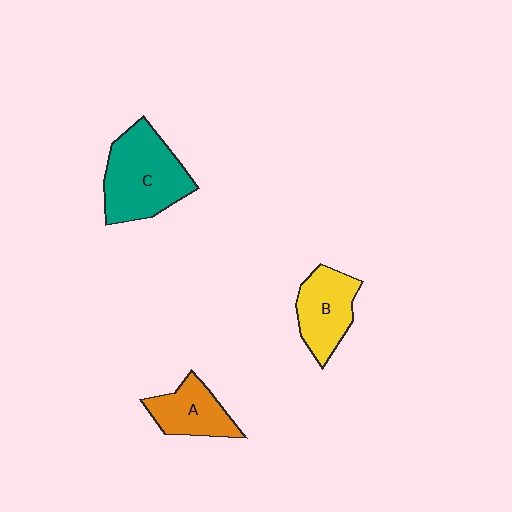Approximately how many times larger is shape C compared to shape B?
Approximately 1.5 times.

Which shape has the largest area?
Shape C (teal).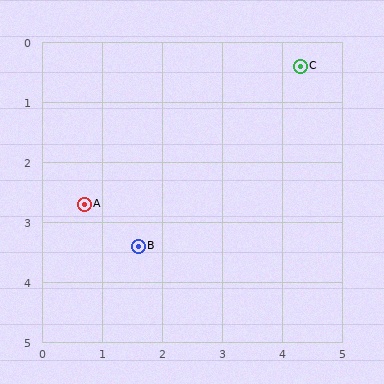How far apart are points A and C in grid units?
Points A and C are about 4.3 grid units apart.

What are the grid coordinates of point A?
Point A is at approximately (0.7, 2.7).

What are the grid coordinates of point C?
Point C is at approximately (4.3, 0.4).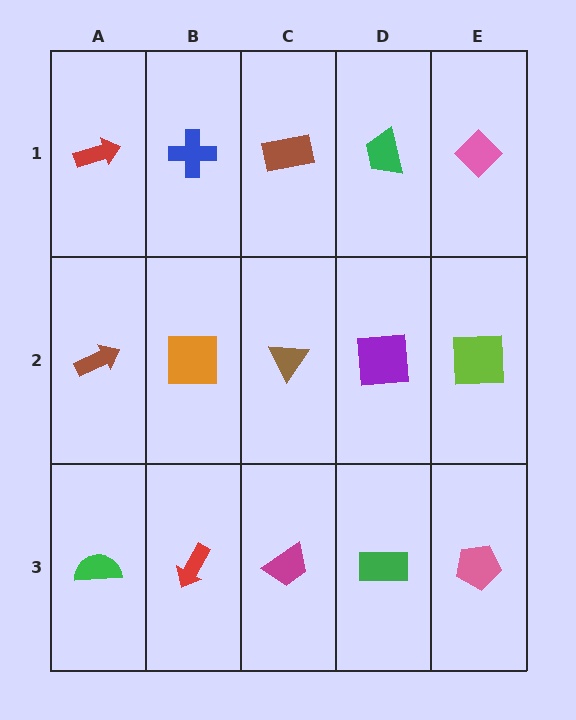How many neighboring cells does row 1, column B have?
3.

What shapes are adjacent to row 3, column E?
A lime square (row 2, column E), a green rectangle (row 3, column D).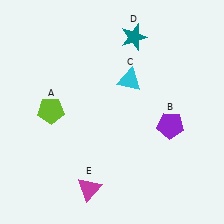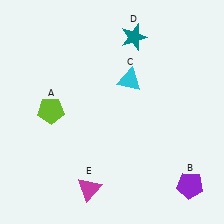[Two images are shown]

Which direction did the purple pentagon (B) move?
The purple pentagon (B) moved down.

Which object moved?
The purple pentagon (B) moved down.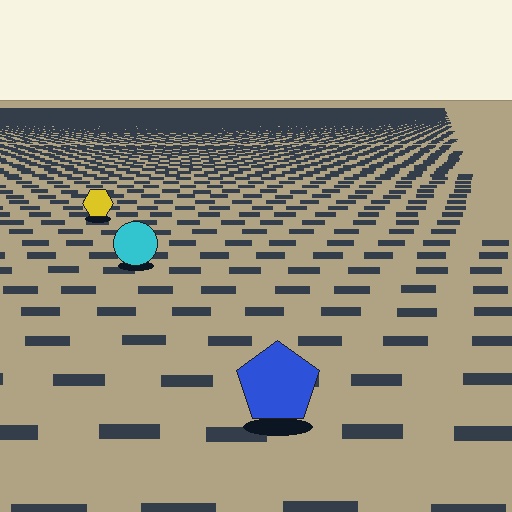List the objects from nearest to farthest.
From nearest to farthest: the blue pentagon, the cyan circle, the yellow hexagon.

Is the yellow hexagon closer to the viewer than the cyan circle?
No. The cyan circle is closer — you can tell from the texture gradient: the ground texture is coarser near it.